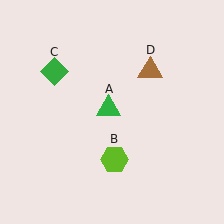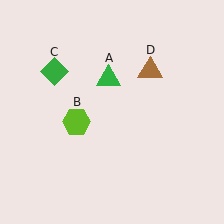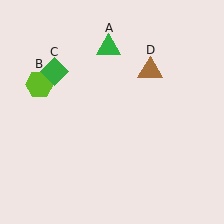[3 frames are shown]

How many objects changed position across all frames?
2 objects changed position: green triangle (object A), lime hexagon (object B).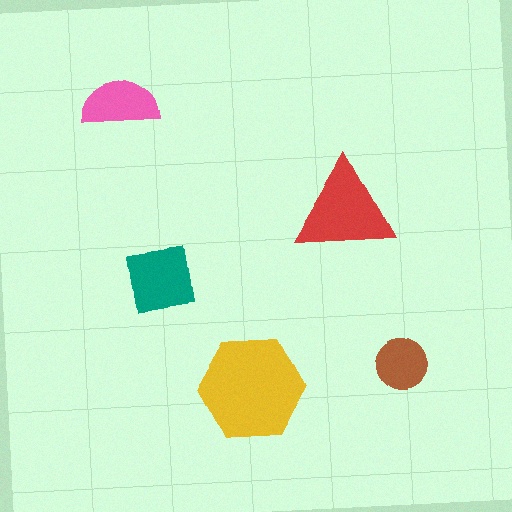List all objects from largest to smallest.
The yellow hexagon, the red triangle, the teal square, the pink semicircle, the brown circle.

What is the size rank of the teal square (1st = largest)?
3rd.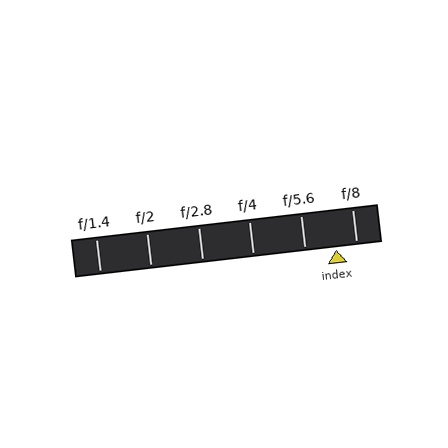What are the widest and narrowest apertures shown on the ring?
The widest aperture shown is f/1.4 and the narrowest is f/8.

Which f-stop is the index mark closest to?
The index mark is closest to f/8.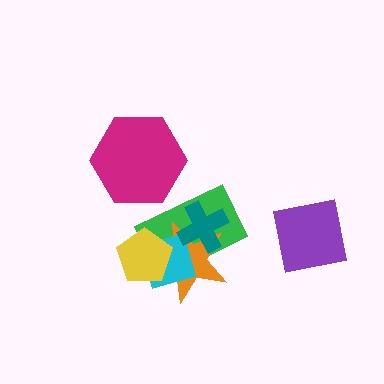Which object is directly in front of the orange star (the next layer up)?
The cyan diamond is directly in front of the orange star.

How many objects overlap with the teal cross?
3 objects overlap with the teal cross.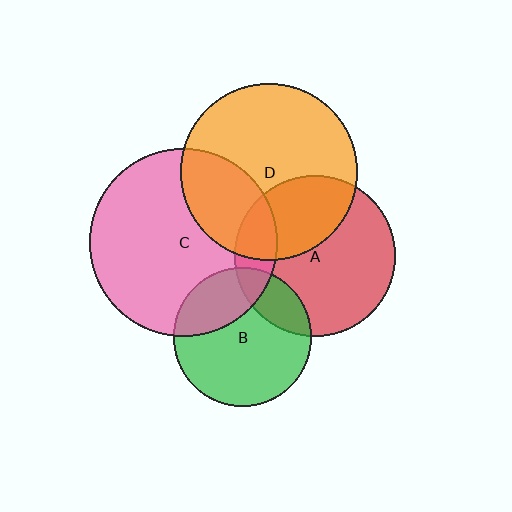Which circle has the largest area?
Circle C (pink).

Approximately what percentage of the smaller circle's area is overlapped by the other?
Approximately 15%.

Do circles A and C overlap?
Yes.